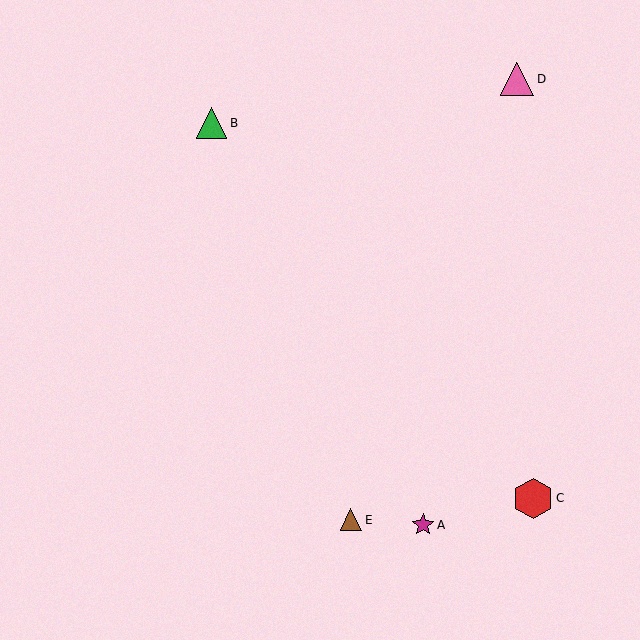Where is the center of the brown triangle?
The center of the brown triangle is at (351, 520).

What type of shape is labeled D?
Shape D is a pink triangle.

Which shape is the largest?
The red hexagon (labeled C) is the largest.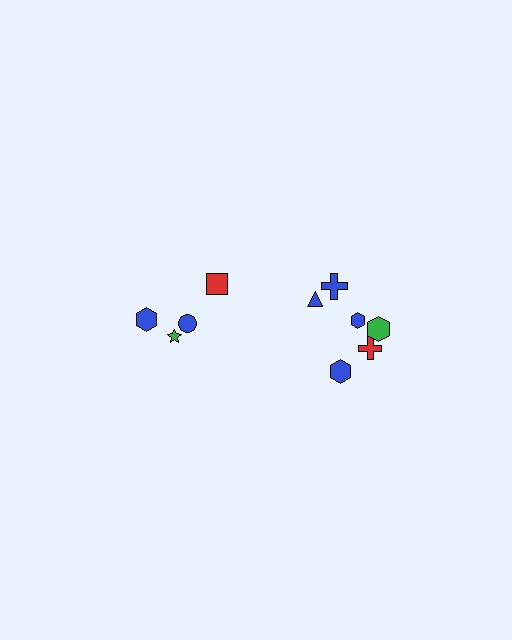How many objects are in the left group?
There are 4 objects.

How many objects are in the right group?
There are 6 objects.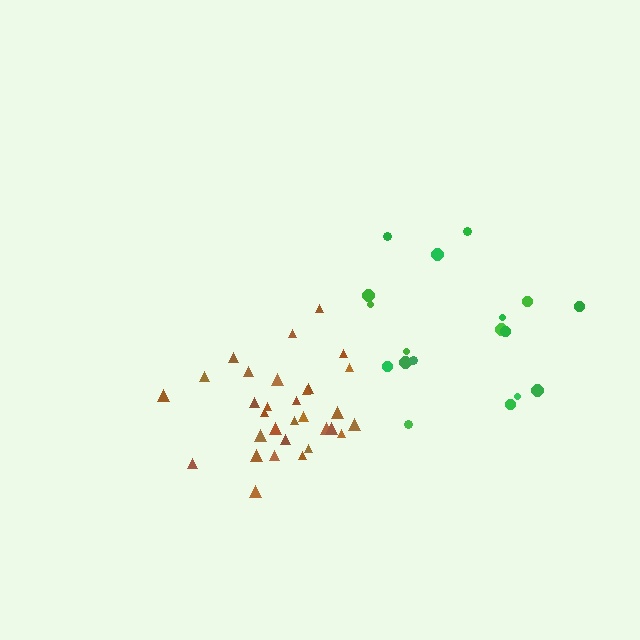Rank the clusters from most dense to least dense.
brown, green.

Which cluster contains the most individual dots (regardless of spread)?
Brown (31).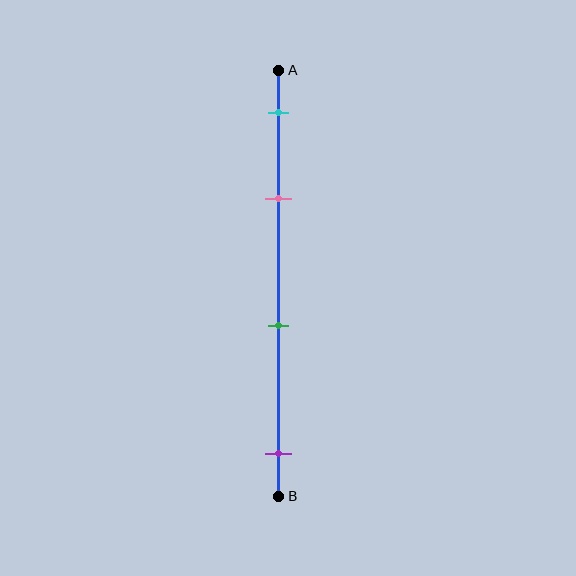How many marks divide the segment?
There are 4 marks dividing the segment.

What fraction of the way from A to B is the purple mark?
The purple mark is approximately 90% (0.9) of the way from A to B.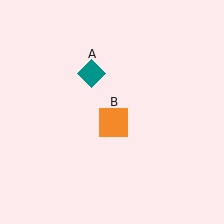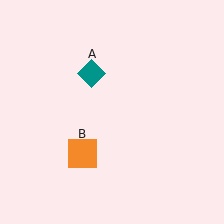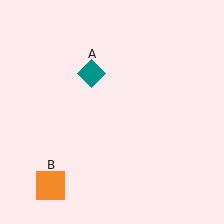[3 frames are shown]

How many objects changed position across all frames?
1 object changed position: orange square (object B).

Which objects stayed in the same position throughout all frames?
Teal diamond (object A) remained stationary.